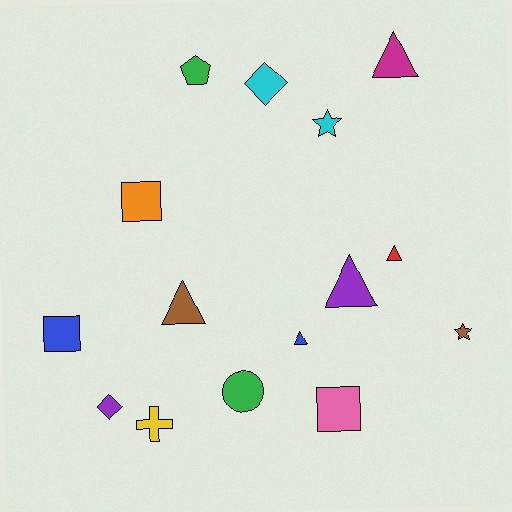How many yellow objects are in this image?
There is 1 yellow object.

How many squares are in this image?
There are 3 squares.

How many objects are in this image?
There are 15 objects.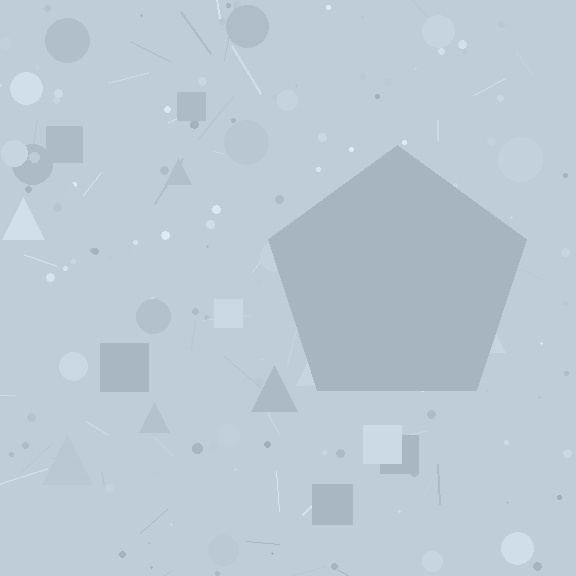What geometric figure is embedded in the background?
A pentagon is embedded in the background.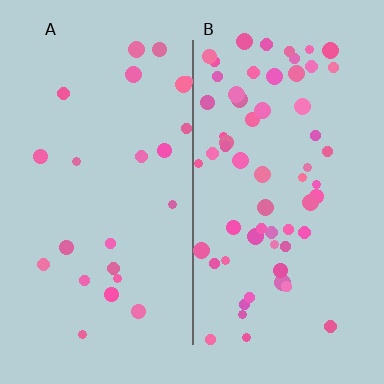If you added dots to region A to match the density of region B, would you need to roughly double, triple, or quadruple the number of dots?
Approximately triple.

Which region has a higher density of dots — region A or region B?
B (the right).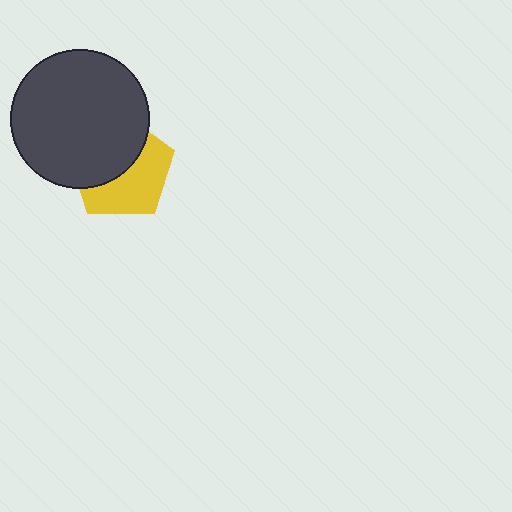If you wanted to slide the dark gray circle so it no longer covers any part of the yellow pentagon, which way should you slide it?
Slide it toward the upper-left — that is the most direct way to separate the two shapes.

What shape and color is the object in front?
The object in front is a dark gray circle.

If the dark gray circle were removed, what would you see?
You would see the complete yellow pentagon.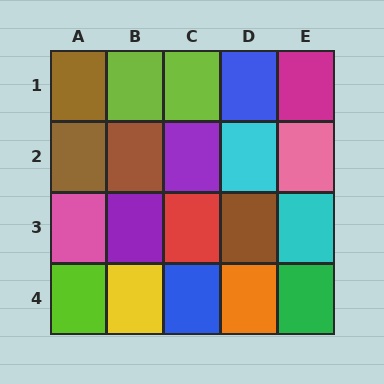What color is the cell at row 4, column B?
Yellow.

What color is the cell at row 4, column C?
Blue.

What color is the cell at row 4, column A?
Lime.